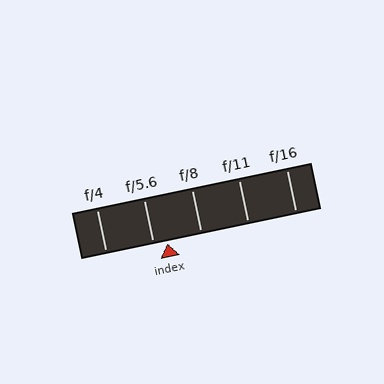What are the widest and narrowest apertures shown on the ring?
The widest aperture shown is f/4 and the narrowest is f/16.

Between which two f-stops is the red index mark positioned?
The index mark is between f/5.6 and f/8.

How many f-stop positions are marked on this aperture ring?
There are 5 f-stop positions marked.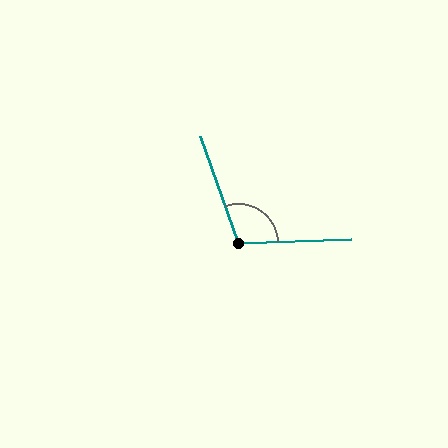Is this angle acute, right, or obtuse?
It is obtuse.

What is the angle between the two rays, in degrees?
Approximately 108 degrees.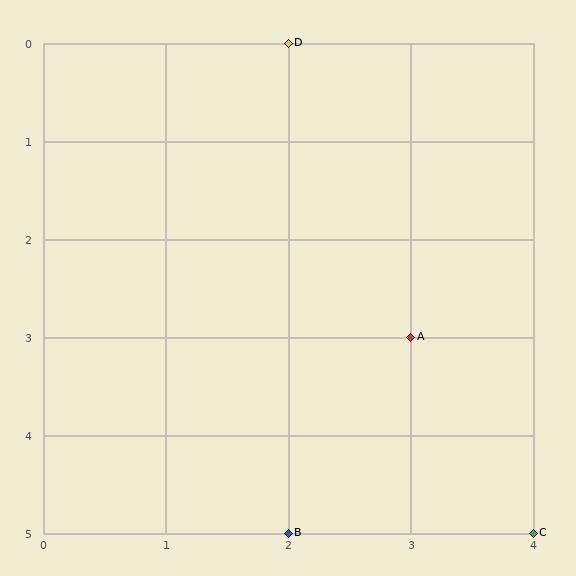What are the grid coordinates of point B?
Point B is at grid coordinates (2, 5).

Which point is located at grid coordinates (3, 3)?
Point A is at (3, 3).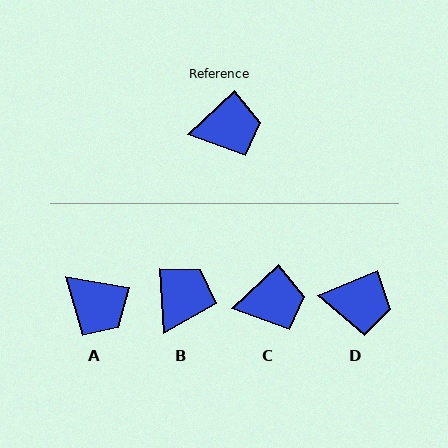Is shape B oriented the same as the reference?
No, it is off by about 50 degrees.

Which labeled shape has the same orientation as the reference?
C.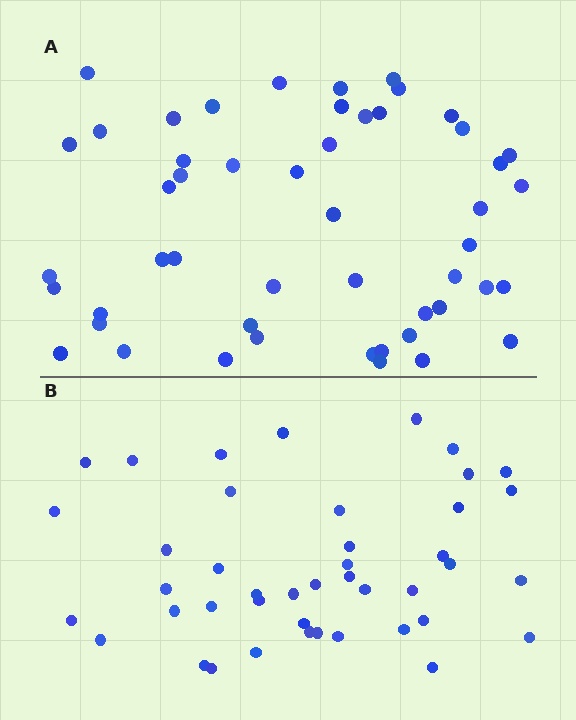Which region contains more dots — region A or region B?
Region A (the top region) has more dots.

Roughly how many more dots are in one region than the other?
Region A has roughly 8 or so more dots than region B.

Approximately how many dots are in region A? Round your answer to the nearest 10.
About 50 dots.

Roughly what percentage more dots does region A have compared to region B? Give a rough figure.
About 15% more.